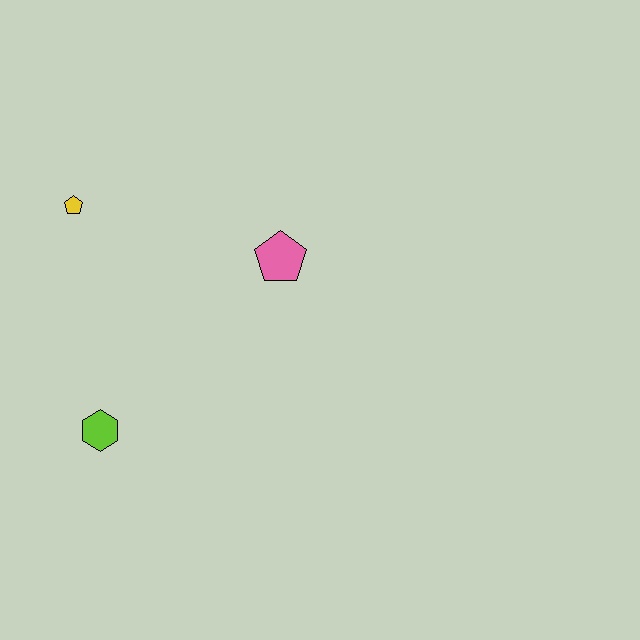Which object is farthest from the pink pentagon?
The lime hexagon is farthest from the pink pentagon.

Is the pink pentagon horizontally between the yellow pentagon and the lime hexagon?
No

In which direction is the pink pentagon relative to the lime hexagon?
The pink pentagon is to the right of the lime hexagon.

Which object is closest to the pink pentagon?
The yellow pentagon is closest to the pink pentagon.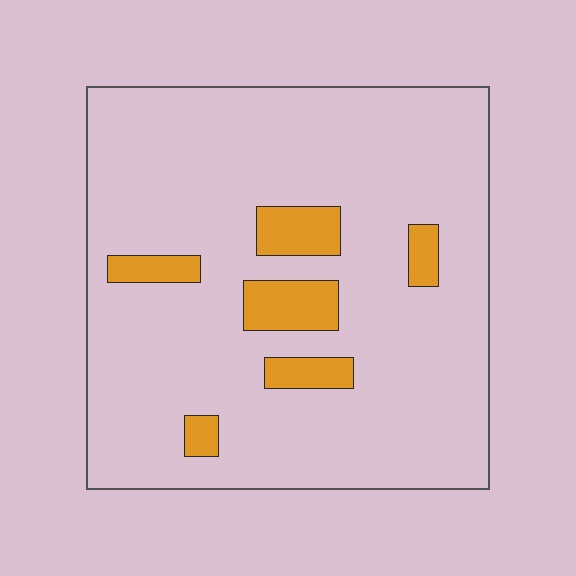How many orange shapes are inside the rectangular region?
6.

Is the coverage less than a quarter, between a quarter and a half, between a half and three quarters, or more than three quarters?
Less than a quarter.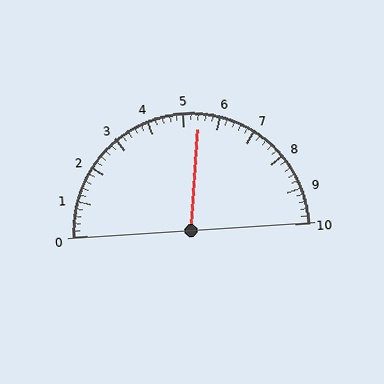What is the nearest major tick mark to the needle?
The nearest major tick mark is 5.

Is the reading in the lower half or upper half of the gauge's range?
The reading is in the upper half of the range (0 to 10).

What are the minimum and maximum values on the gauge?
The gauge ranges from 0 to 10.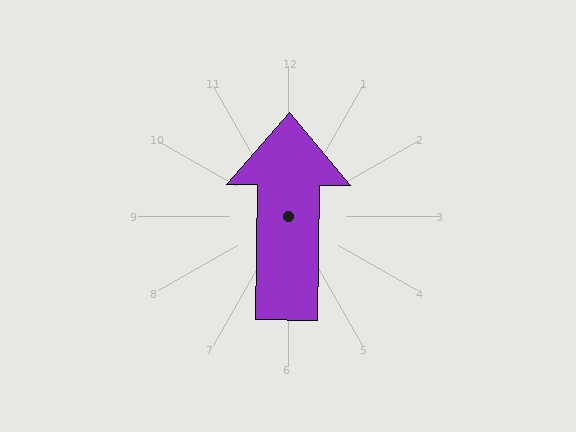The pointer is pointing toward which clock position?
Roughly 12 o'clock.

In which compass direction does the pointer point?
North.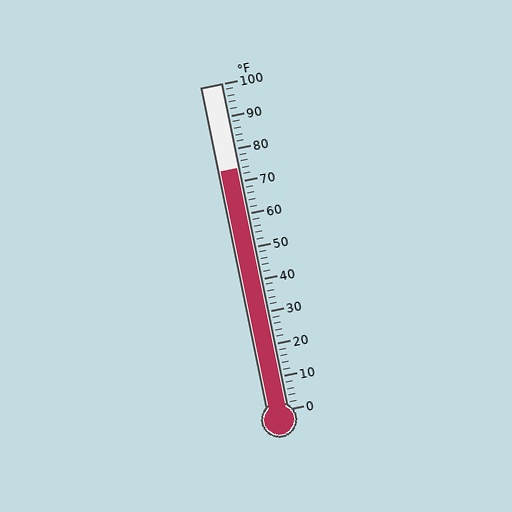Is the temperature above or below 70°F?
The temperature is above 70°F.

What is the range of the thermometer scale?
The thermometer scale ranges from 0°F to 100°F.